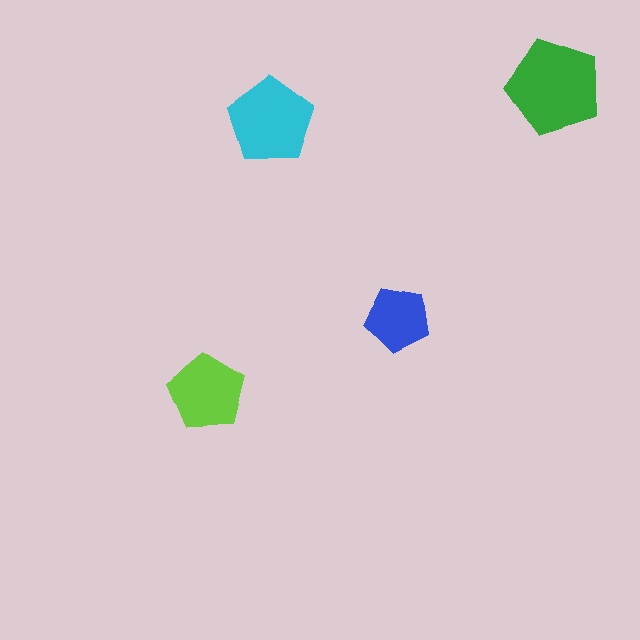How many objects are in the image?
There are 4 objects in the image.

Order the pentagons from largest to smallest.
the green one, the cyan one, the lime one, the blue one.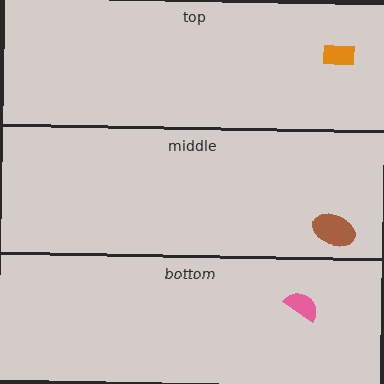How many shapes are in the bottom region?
1.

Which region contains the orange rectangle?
The top region.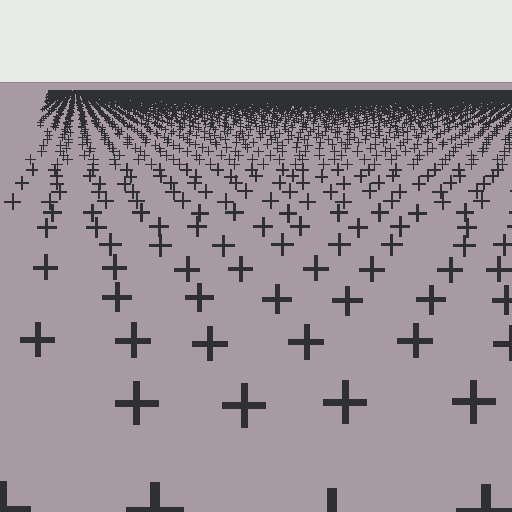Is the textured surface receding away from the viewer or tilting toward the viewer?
The surface is receding away from the viewer. Texture elements get smaller and denser toward the top.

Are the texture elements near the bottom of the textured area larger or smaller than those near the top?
Larger. Near the bottom, elements are closer to the viewer and appear at a bigger on-screen size.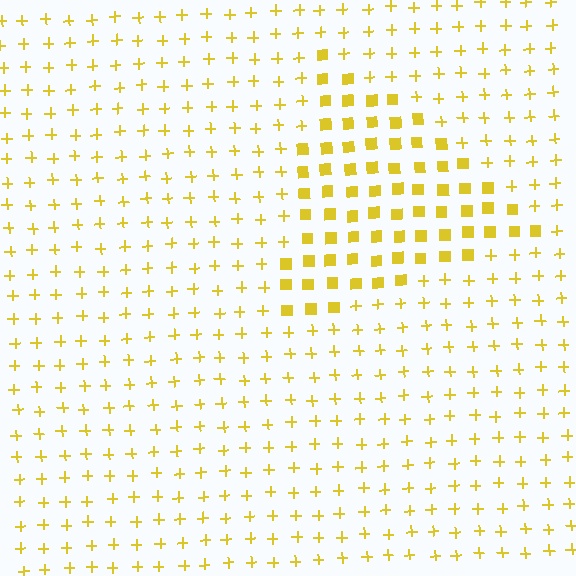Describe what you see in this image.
The image is filled with small yellow elements arranged in a uniform grid. A triangle-shaped region contains squares, while the surrounding area contains plus signs. The boundary is defined purely by the change in element shape.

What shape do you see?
I see a triangle.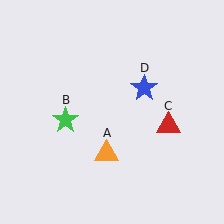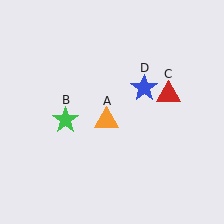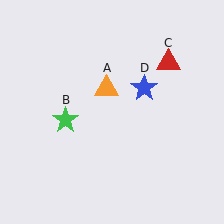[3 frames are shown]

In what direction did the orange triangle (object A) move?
The orange triangle (object A) moved up.